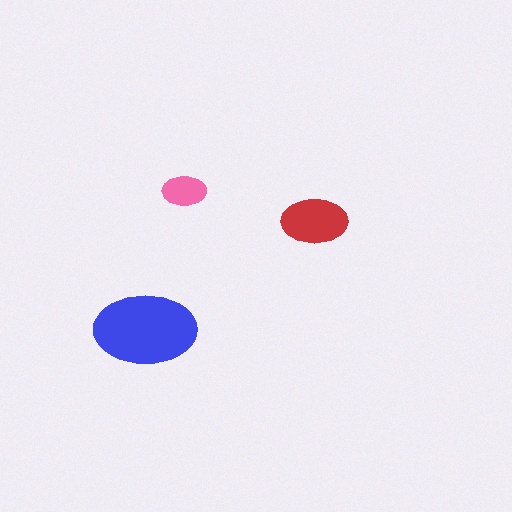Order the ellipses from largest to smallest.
the blue one, the red one, the pink one.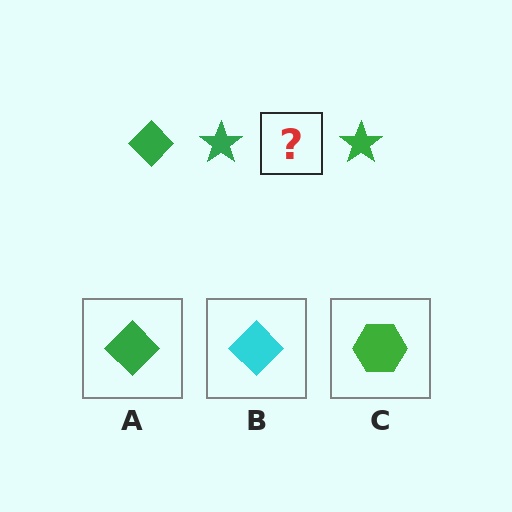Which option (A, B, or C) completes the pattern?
A.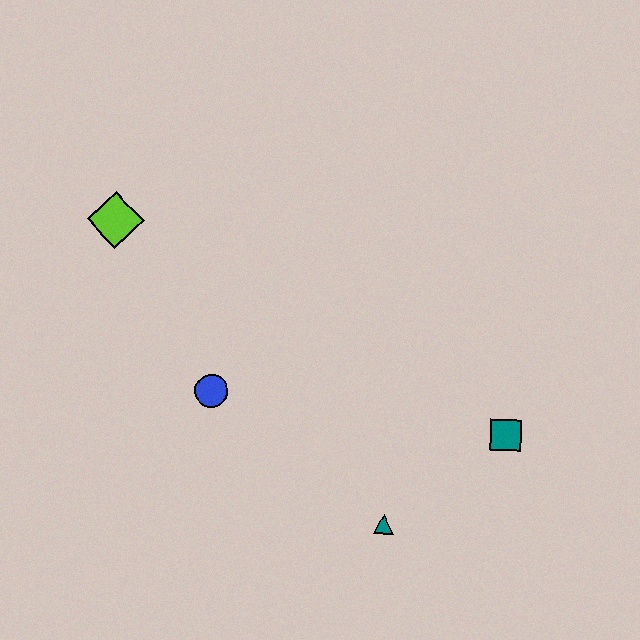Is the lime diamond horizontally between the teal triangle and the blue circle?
No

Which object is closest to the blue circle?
The lime diamond is closest to the blue circle.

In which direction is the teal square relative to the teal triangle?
The teal square is to the right of the teal triangle.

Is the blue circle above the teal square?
Yes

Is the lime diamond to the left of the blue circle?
Yes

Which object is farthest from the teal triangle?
The lime diamond is farthest from the teal triangle.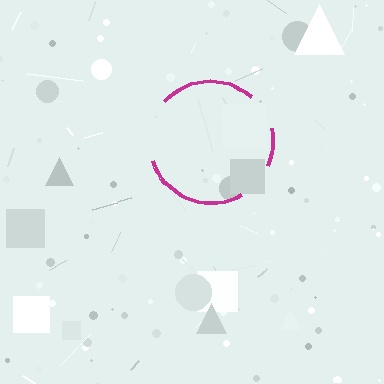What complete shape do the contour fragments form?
The contour fragments form a circle.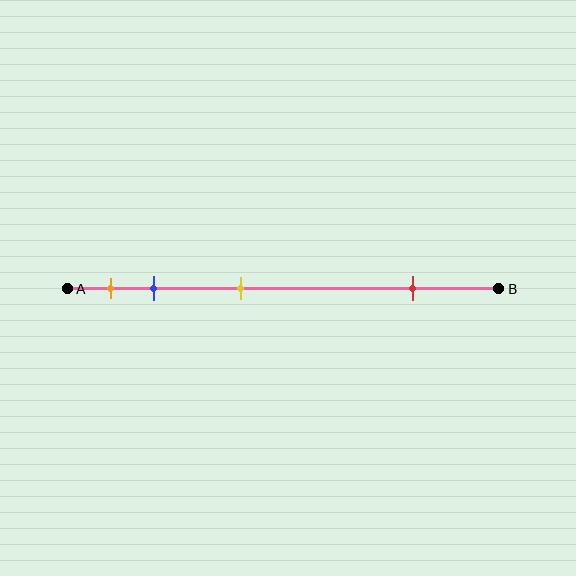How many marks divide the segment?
There are 4 marks dividing the segment.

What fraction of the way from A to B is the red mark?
The red mark is approximately 80% (0.8) of the way from A to B.